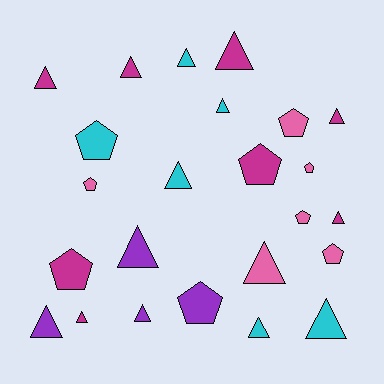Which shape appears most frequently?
Triangle, with 15 objects.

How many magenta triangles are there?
There are 6 magenta triangles.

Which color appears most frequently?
Magenta, with 8 objects.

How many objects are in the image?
There are 24 objects.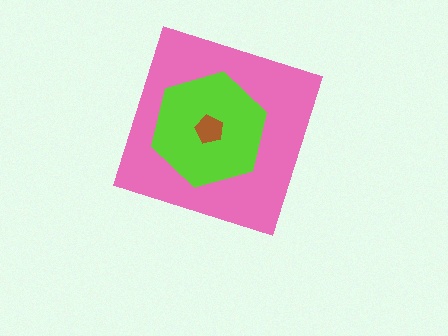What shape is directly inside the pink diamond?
The lime hexagon.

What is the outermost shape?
The pink diamond.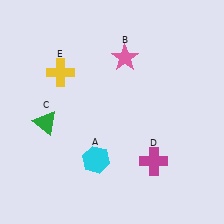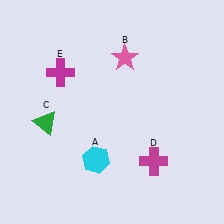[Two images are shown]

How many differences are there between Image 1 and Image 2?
There is 1 difference between the two images.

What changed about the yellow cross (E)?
In Image 1, E is yellow. In Image 2, it changed to magenta.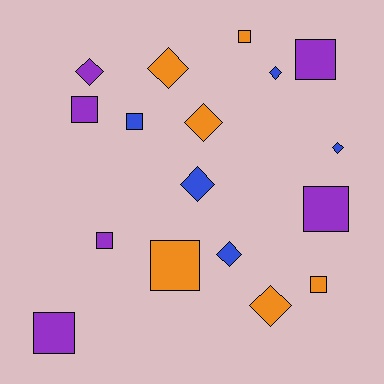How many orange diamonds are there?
There are 3 orange diamonds.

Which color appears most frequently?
Purple, with 6 objects.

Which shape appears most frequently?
Square, with 9 objects.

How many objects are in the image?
There are 17 objects.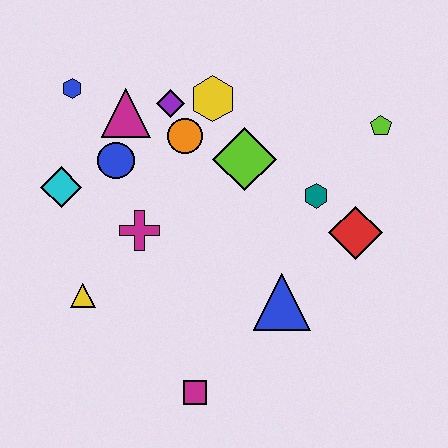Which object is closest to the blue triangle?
The red diamond is closest to the blue triangle.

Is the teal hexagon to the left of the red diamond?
Yes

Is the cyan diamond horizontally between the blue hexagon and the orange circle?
No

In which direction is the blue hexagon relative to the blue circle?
The blue hexagon is above the blue circle.